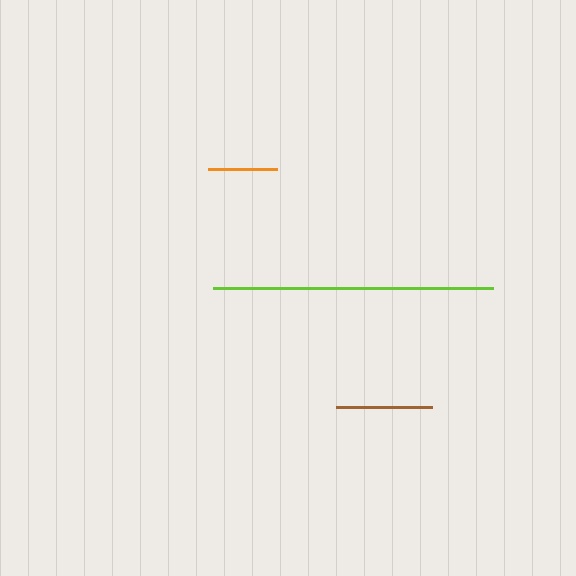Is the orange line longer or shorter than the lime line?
The lime line is longer than the orange line.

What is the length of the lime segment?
The lime segment is approximately 281 pixels long.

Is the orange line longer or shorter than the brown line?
The brown line is longer than the orange line.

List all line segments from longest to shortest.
From longest to shortest: lime, brown, orange.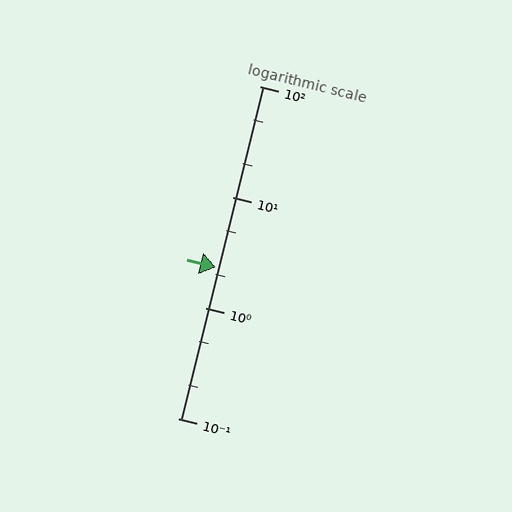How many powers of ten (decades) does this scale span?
The scale spans 3 decades, from 0.1 to 100.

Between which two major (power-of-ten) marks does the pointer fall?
The pointer is between 1 and 10.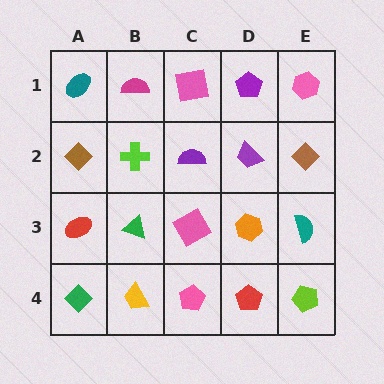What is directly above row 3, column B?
A lime cross.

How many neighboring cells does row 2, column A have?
3.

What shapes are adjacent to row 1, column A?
A brown diamond (row 2, column A), a magenta semicircle (row 1, column B).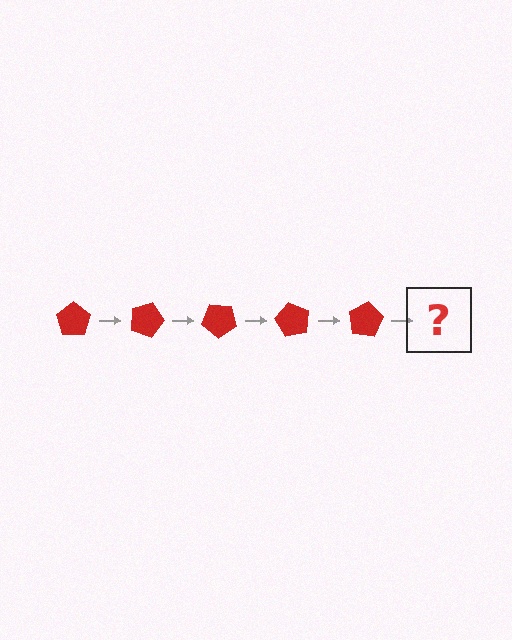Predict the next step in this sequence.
The next step is a red pentagon rotated 100 degrees.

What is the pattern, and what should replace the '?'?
The pattern is that the pentagon rotates 20 degrees each step. The '?' should be a red pentagon rotated 100 degrees.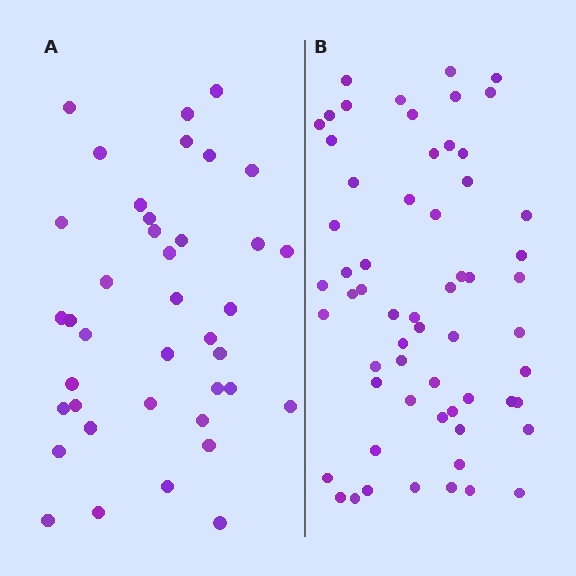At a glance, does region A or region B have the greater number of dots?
Region B (the right region) has more dots.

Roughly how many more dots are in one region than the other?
Region B has approximately 20 more dots than region A.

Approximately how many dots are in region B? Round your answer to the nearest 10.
About 60 dots.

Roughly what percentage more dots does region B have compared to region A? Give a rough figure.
About 55% more.